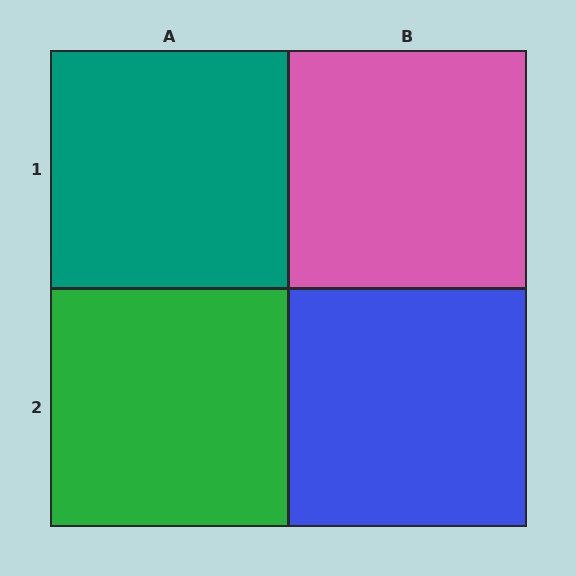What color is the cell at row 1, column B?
Pink.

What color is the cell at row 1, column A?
Teal.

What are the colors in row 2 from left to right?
Green, blue.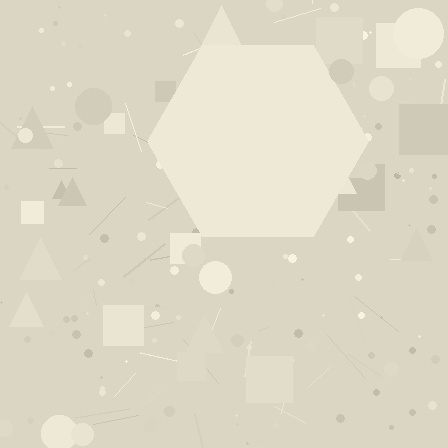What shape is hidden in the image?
A hexagon is hidden in the image.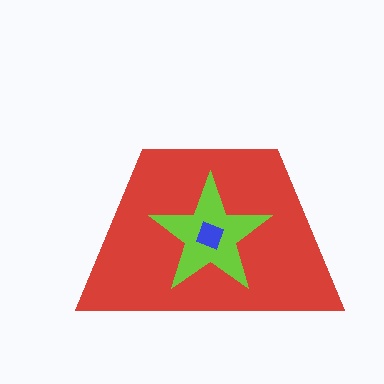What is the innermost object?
The blue square.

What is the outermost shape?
The red trapezoid.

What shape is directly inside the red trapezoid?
The lime star.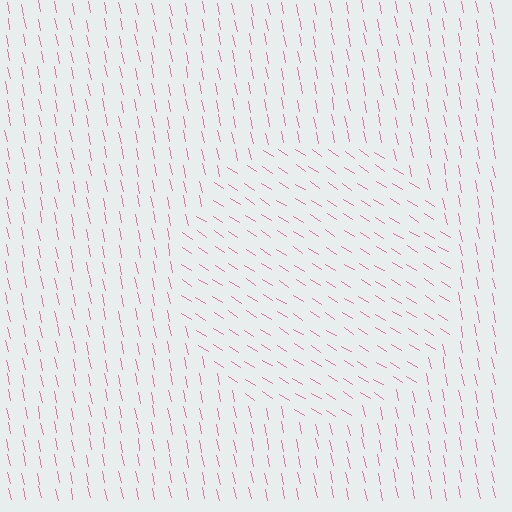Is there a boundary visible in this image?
Yes, there is a texture boundary formed by a change in line orientation.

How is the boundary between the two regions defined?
The boundary is defined purely by a change in line orientation (approximately 45 degrees difference). All lines are the same color and thickness.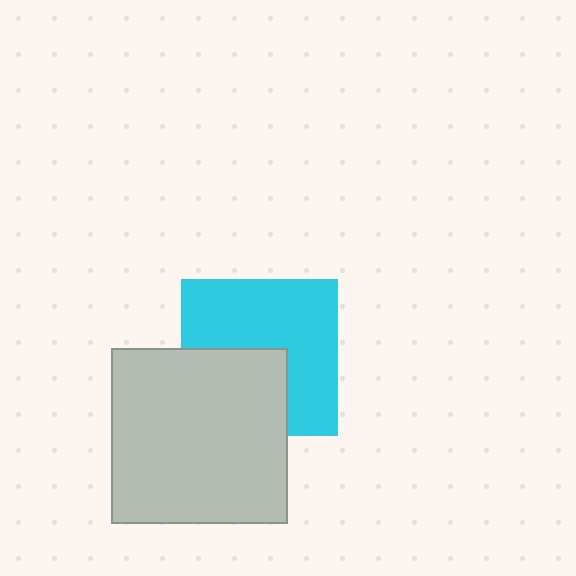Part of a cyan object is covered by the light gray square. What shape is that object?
It is a square.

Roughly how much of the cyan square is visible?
About half of it is visible (roughly 62%).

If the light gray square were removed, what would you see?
You would see the complete cyan square.